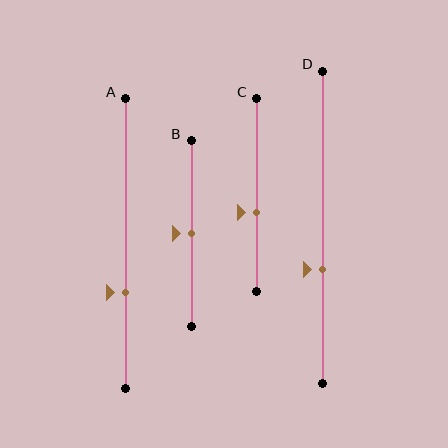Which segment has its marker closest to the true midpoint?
Segment B has its marker closest to the true midpoint.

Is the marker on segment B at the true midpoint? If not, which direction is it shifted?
Yes, the marker on segment B is at the true midpoint.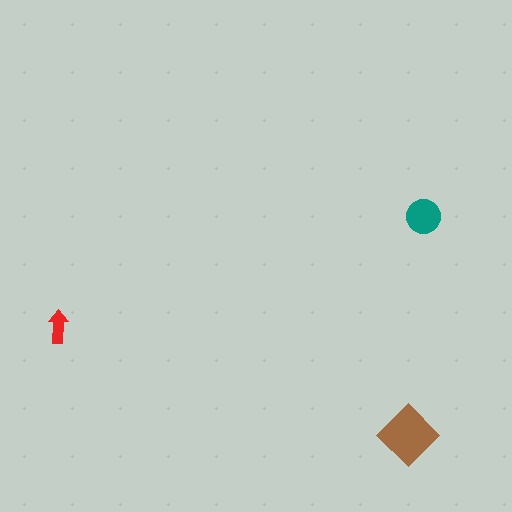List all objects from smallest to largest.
The red arrow, the teal circle, the brown diamond.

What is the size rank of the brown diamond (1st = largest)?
1st.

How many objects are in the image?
There are 3 objects in the image.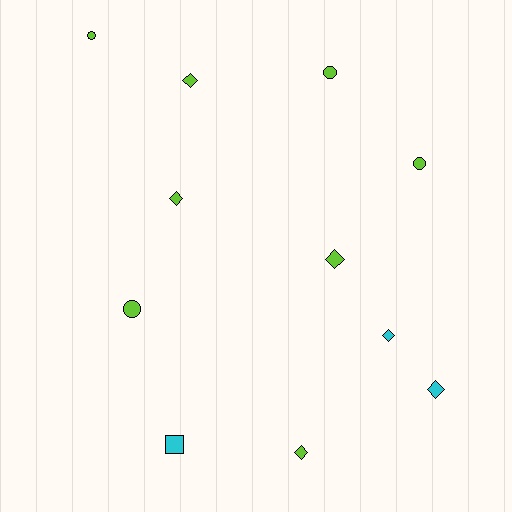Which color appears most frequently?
Lime, with 8 objects.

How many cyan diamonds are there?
There are 2 cyan diamonds.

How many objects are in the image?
There are 11 objects.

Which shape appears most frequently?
Diamond, with 6 objects.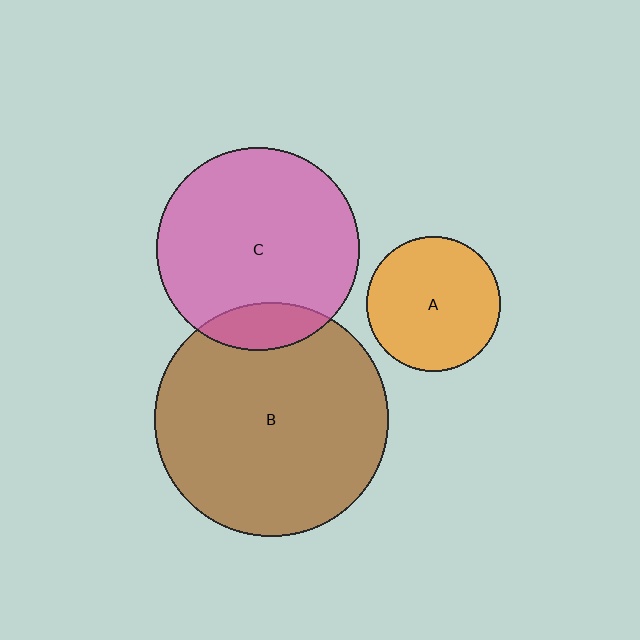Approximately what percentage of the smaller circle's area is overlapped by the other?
Approximately 15%.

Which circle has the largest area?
Circle B (brown).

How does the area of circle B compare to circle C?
Approximately 1.3 times.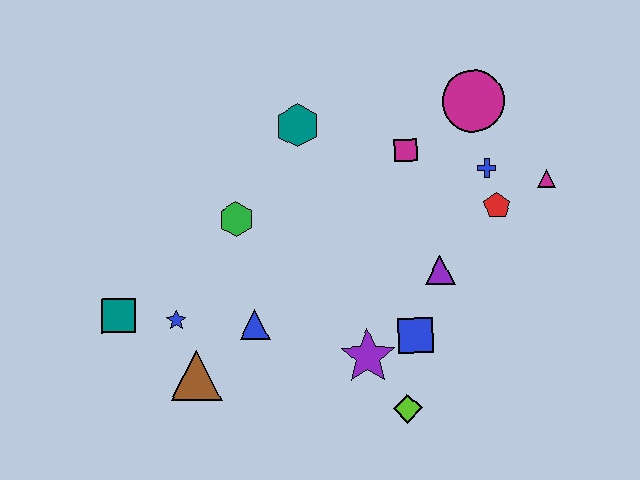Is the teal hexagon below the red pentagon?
No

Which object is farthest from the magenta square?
The teal square is farthest from the magenta square.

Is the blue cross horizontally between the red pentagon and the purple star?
Yes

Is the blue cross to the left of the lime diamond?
No